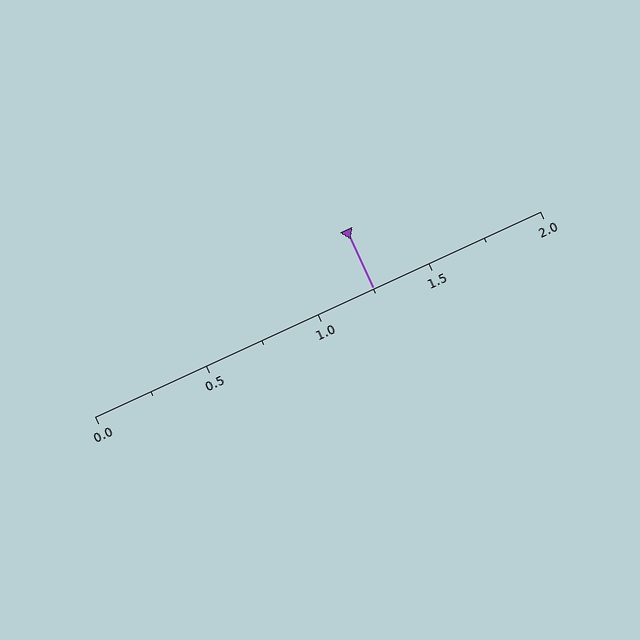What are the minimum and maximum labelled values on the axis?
The axis runs from 0.0 to 2.0.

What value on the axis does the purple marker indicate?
The marker indicates approximately 1.25.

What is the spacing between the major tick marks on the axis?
The major ticks are spaced 0.5 apart.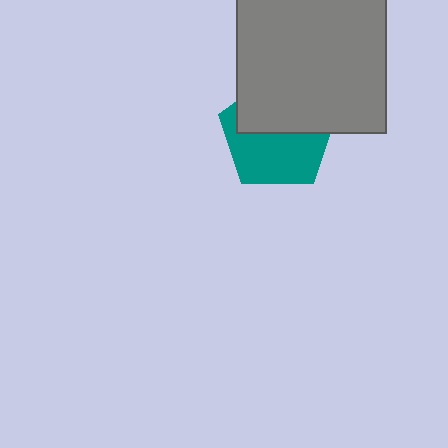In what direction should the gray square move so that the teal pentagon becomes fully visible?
The gray square should move up. That is the shortest direction to clear the overlap and leave the teal pentagon fully visible.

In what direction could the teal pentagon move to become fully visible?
The teal pentagon could move down. That would shift it out from behind the gray square entirely.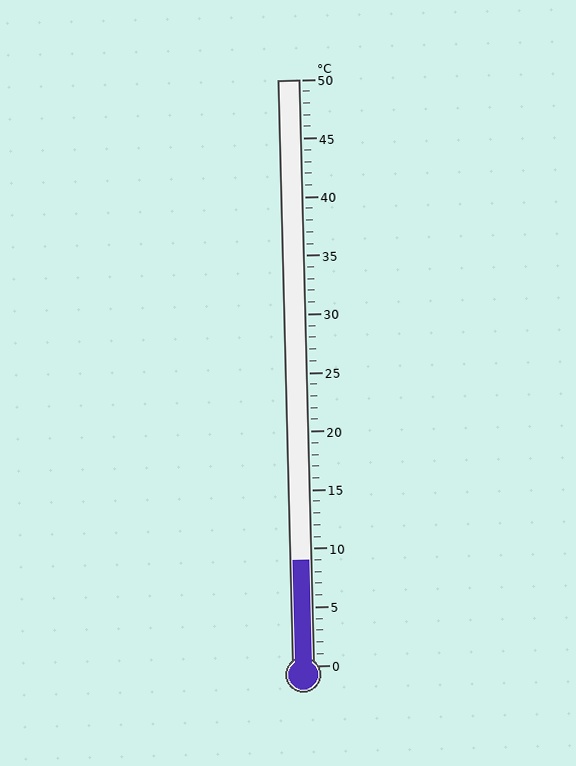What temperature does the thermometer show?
The thermometer shows approximately 9°C.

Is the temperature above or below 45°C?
The temperature is below 45°C.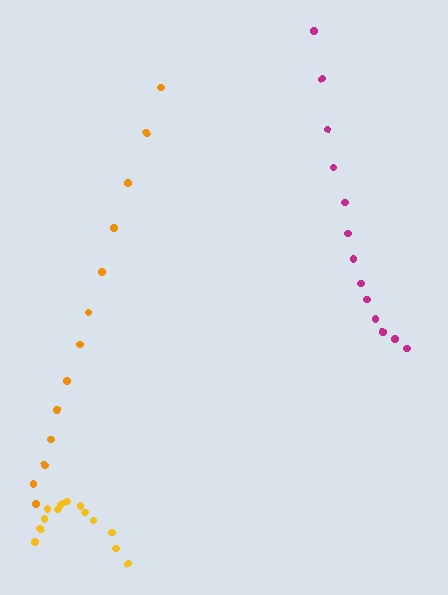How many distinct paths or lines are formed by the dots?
There are 3 distinct paths.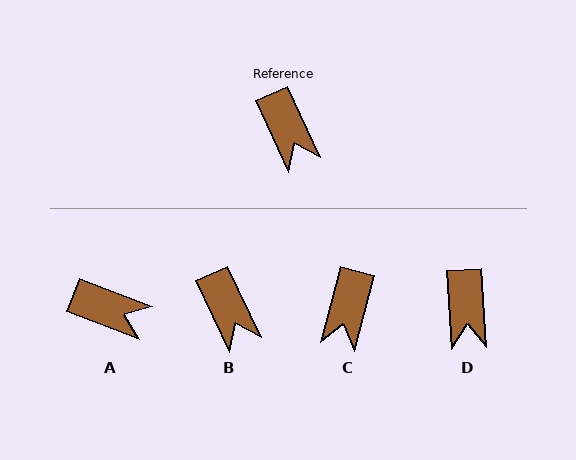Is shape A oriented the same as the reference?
No, it is off by about 44 degrees.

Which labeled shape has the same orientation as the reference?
B.